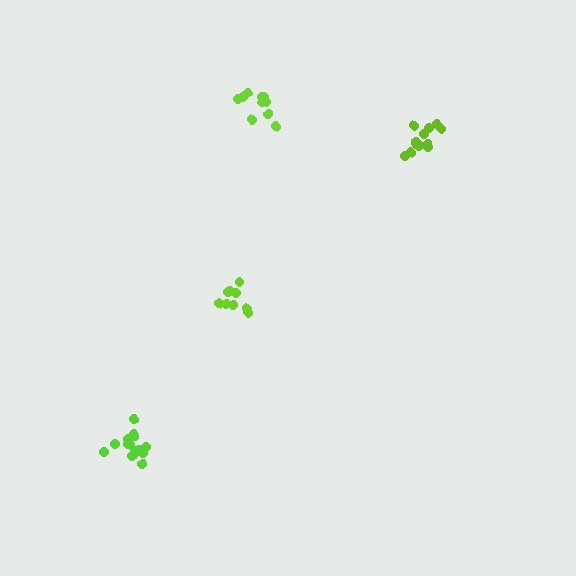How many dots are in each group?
Group 1: 14 dots, Group 2: 10 dots, Group 3: 9 dots, Group 4: 14 dots (47 total).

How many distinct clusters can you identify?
There are 4 distinct clusters.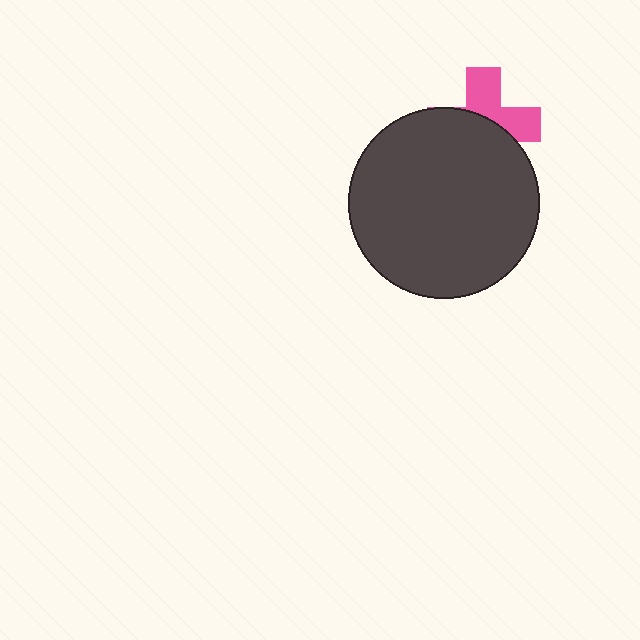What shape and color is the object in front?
The object in front is a dark gray circle.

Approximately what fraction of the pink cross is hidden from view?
Roughly 56% of the pink cross is hidden behind the dark gray circle.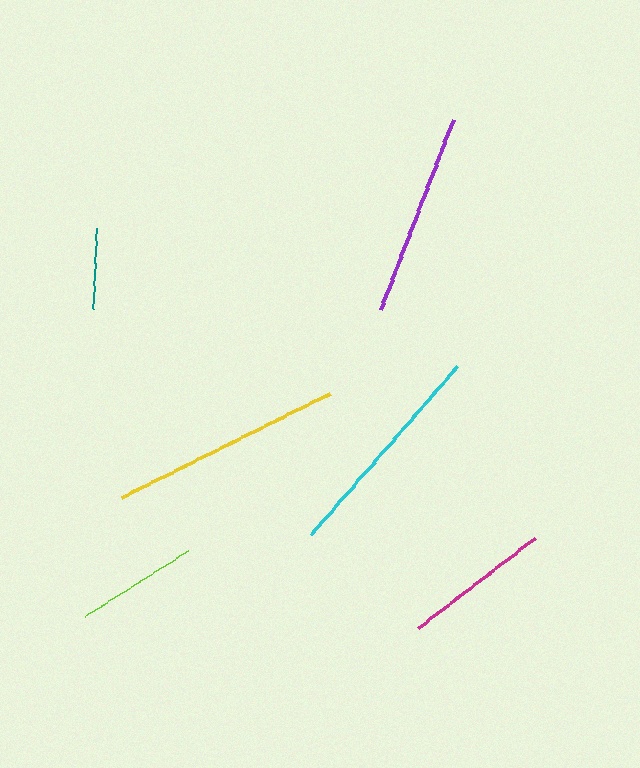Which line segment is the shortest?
The teal line is the shortest at approximately 81 pixels.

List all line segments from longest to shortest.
From longest to shortest: yellow, cyan, purple, magenta, lime, teal.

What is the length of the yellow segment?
The yellow segment is approximately 233 pixels long.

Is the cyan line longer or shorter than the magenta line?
The cyan line is longer than the magenta line.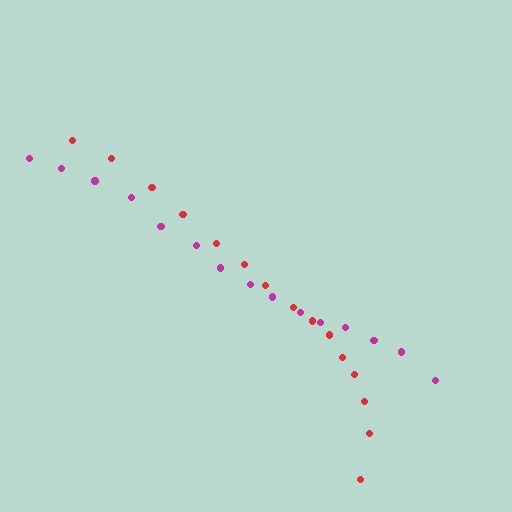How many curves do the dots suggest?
There are 2 distinct paths.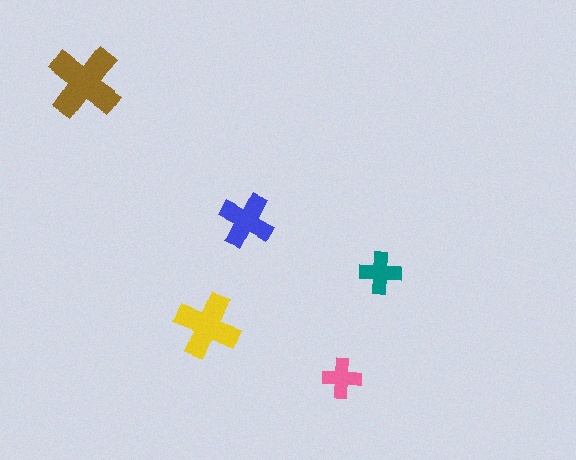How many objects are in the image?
There are 5 objects in the image.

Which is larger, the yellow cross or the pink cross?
The yellow one.